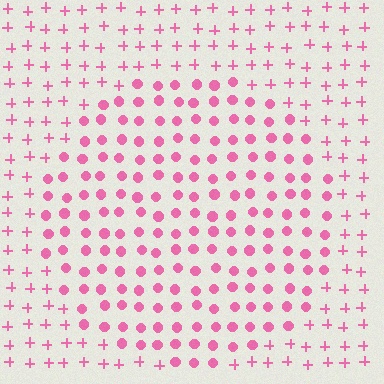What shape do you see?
I see a circle.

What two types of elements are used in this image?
The image uses circles inside the circle region and plus signs outside it.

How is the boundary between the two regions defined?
The boundary is defined by a change in element shape: circles inside vs. plus signs outside. All elements share the same color and spacing.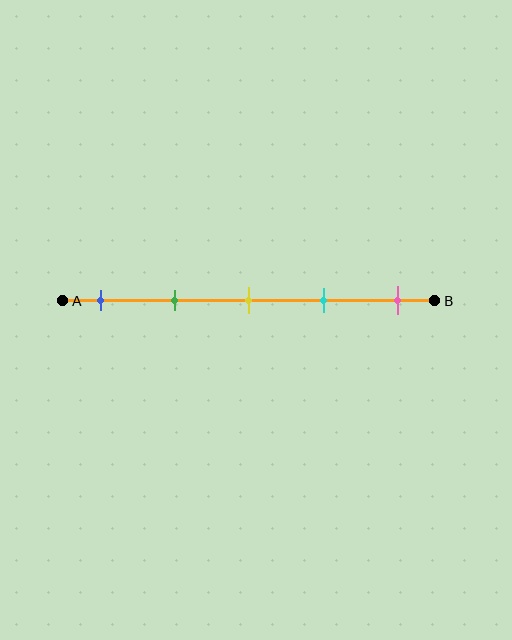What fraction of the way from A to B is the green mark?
The green mark is approximately 30% (0.3) of the way from A to B.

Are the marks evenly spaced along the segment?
Yes, the marks are approximately evenly spaced.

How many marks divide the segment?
There are 5 marks dividing the segment.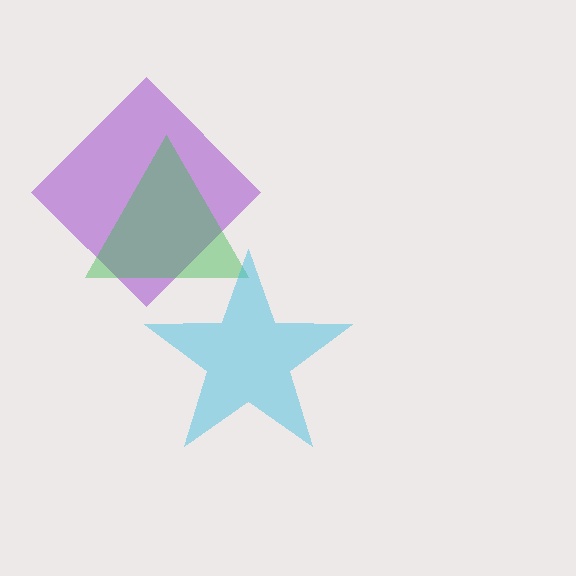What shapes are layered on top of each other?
The layered shapes are: a purple diamond, a green triangle, a cyan star.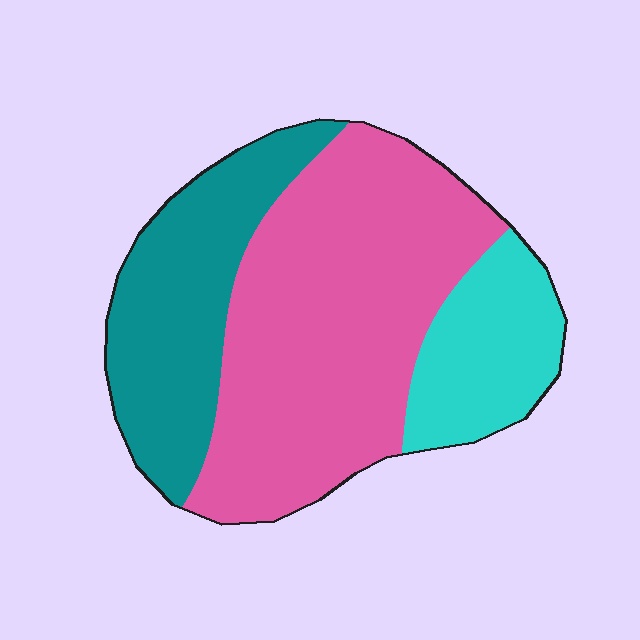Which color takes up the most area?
Pink, at roughly 55%.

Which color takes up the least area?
Cyan, at roughly 20%.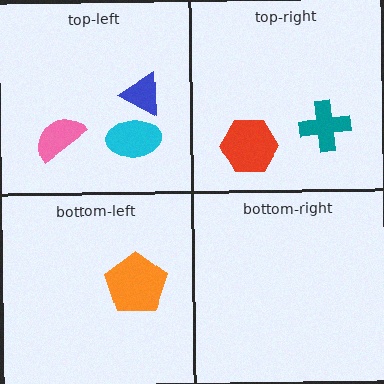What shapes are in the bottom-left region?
The orange pentagon.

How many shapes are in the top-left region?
3.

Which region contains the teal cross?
The top-right region.